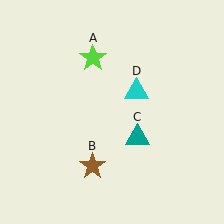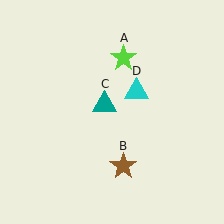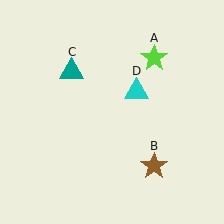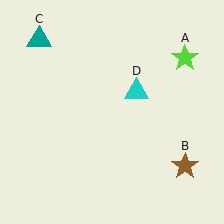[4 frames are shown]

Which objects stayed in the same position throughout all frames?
Cyan triangle (object D) remained stationary.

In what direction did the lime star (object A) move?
The lime star (object A) moved right.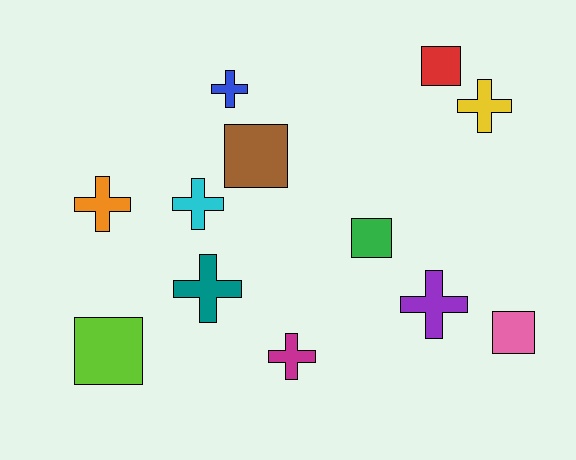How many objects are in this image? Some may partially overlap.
There are 12 objects.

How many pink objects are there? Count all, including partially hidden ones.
There is 1 pink object.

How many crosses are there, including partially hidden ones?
There are 7 crosses.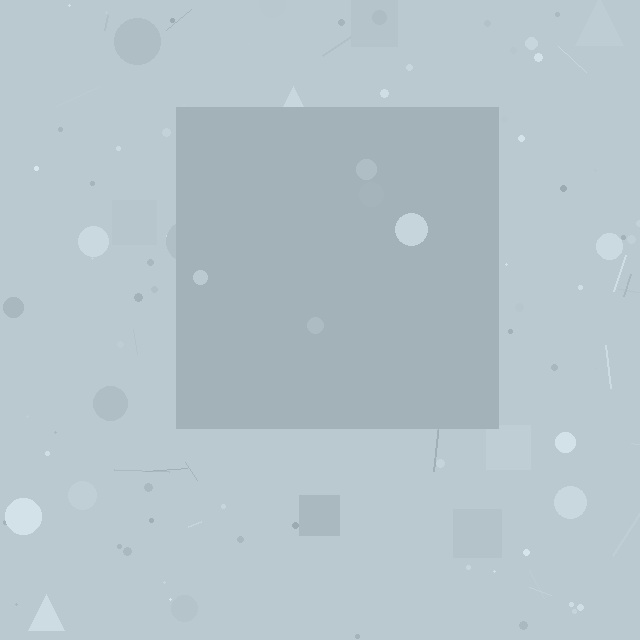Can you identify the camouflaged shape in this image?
The camouflaged shape is a square.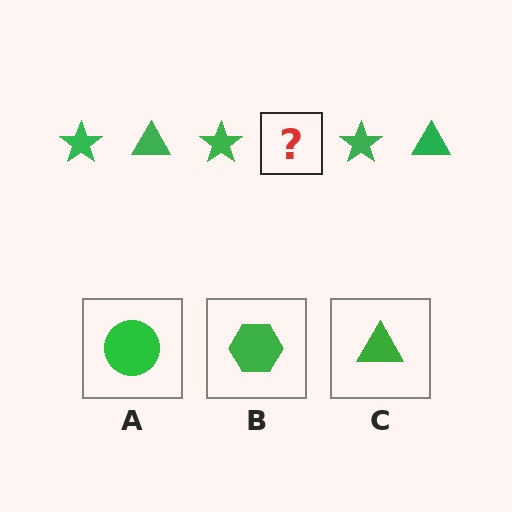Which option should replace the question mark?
Option C.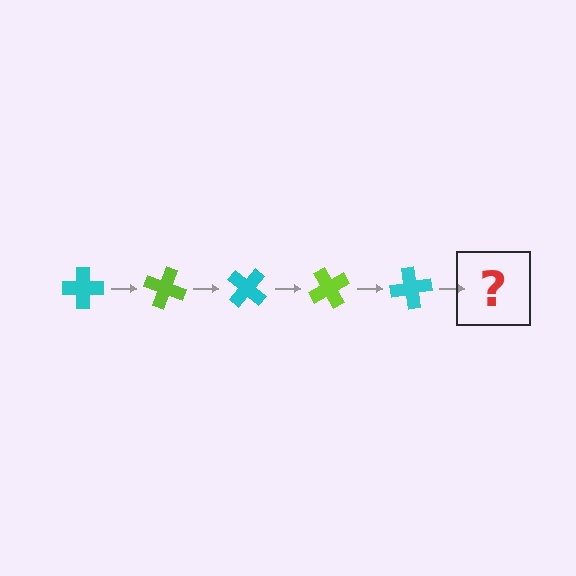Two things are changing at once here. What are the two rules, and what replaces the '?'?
The two rules are that it rotates 20 degrees each step and the color cycles through cyan and lime. The '?' should be a lime cross, rotated 100 degrees from the start.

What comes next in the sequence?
The next element should be a lime cross, rotated 100 degrees from the start.